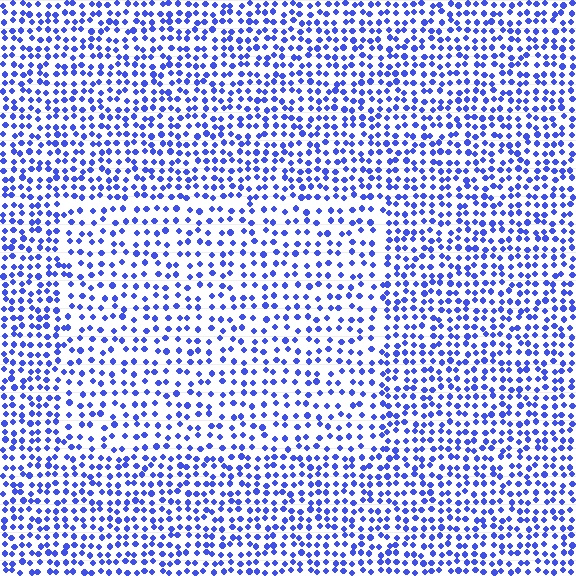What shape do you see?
I see a rectangle.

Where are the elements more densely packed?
The elements are more densely packed outside the rectangle boundary.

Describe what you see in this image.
The image contains small blue elements arranged at two different densities. A rectangle-shaped region is visible where the elements are less densely packed than the surrounding area.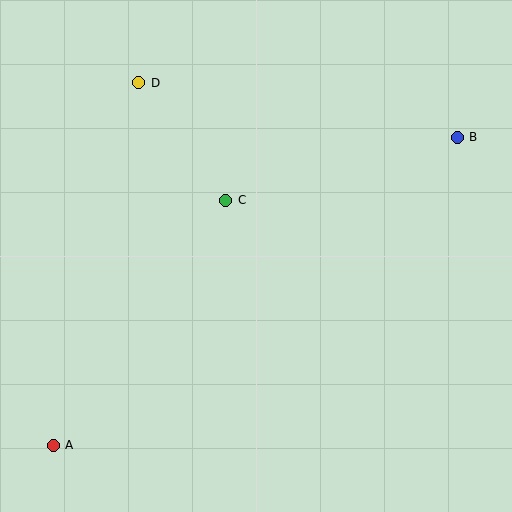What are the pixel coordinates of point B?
Point B is at (457, 137).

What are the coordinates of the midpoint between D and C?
The midpoint between D and C is at (182, 142).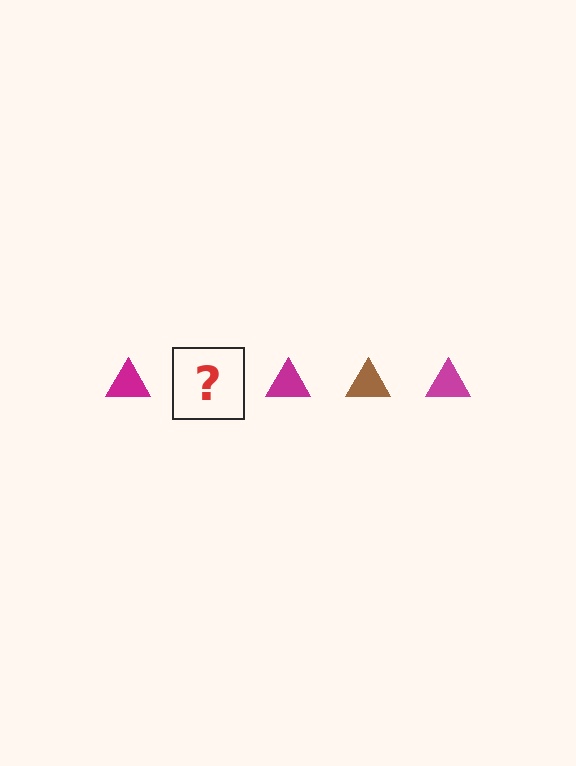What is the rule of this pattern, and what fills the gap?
The rule is that the pattern cycles through magenta, brown triangles. The gap should be filled with a brown triangle.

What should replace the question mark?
The question mark should be replaced with a brown triangle.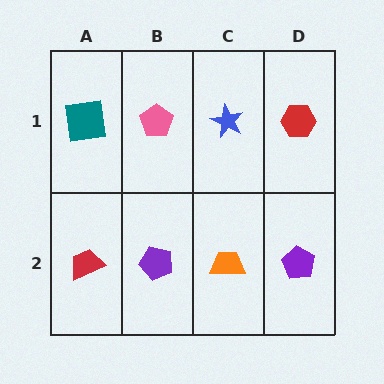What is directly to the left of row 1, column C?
A pink pentagon.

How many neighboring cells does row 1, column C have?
3.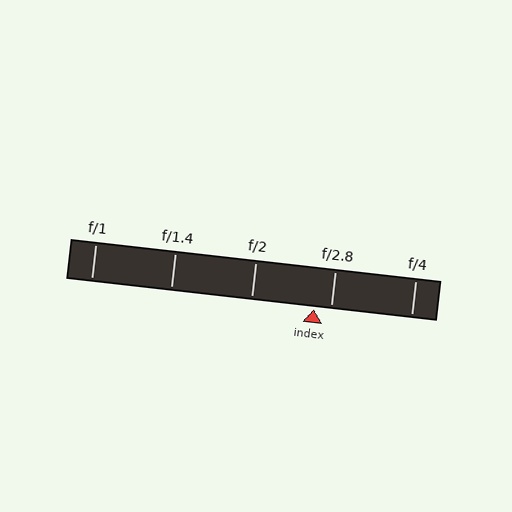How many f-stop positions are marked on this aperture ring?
There are 5 f-stop positions marked.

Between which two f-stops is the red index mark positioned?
The index mark is between f/2 and f/2.8.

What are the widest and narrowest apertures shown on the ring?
The widest aperture shown is f/1 and the narrowest is f/4.